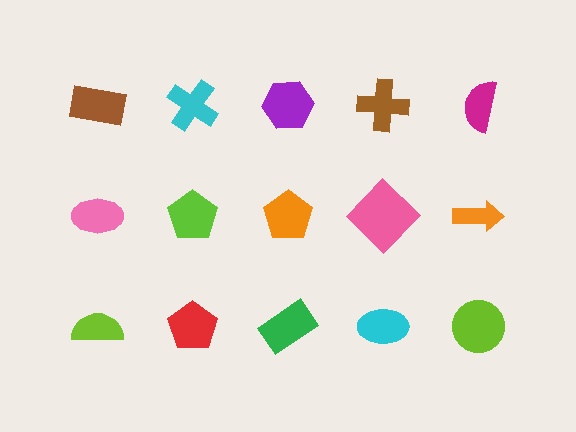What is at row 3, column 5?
A lime circle.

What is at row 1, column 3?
A purple hexagon.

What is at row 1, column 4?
A brown cross.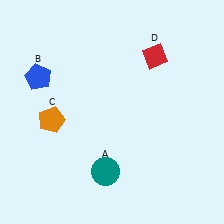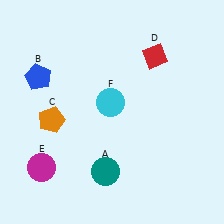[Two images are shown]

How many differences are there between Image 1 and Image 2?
There are 2 differences between the two images.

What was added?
A magenta circle (E), a cyan circle (F) were added in Image 2.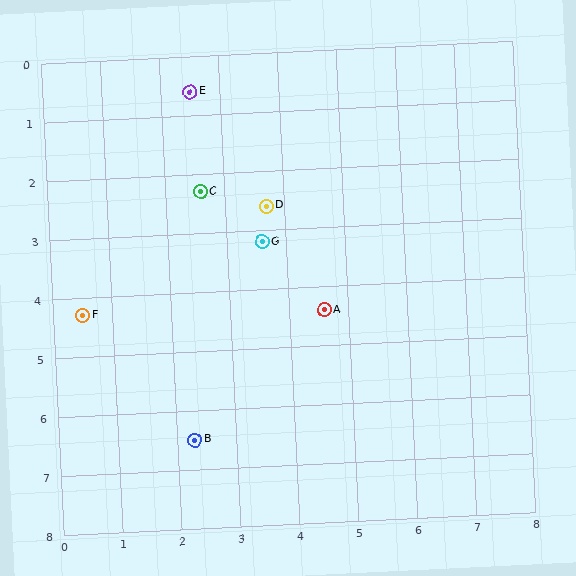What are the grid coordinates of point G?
Point G is at approximately (3.6, 3.2).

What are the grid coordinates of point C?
Point C is at approximately (2.6, 2.3).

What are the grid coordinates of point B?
Point B is at approximately (2.3, 6.5).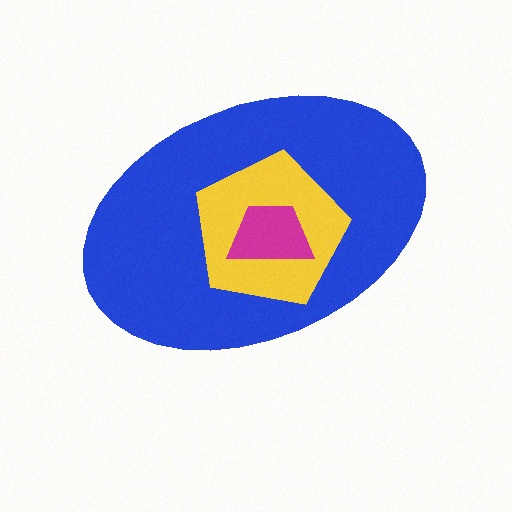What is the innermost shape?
The magenta trapezoid.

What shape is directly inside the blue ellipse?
The yellow pentagon.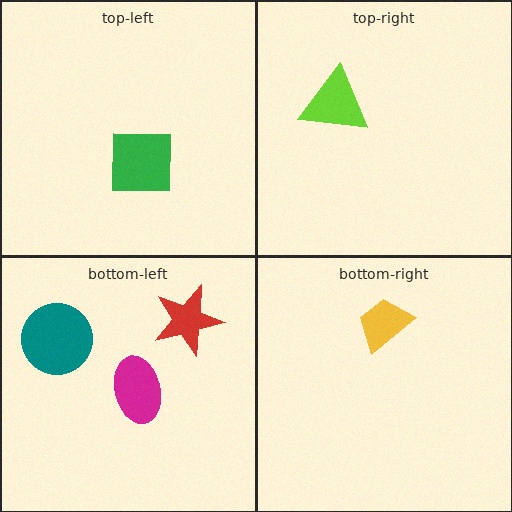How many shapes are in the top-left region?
1.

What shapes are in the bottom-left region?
The magenta ellipse, the red star, the teal circle.